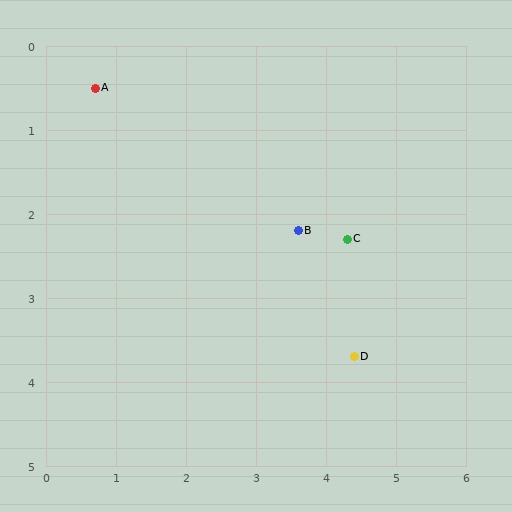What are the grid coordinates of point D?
Point D is at approximately (4.4, 3.7).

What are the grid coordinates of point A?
Point A is at approximately (0.7, 0.5).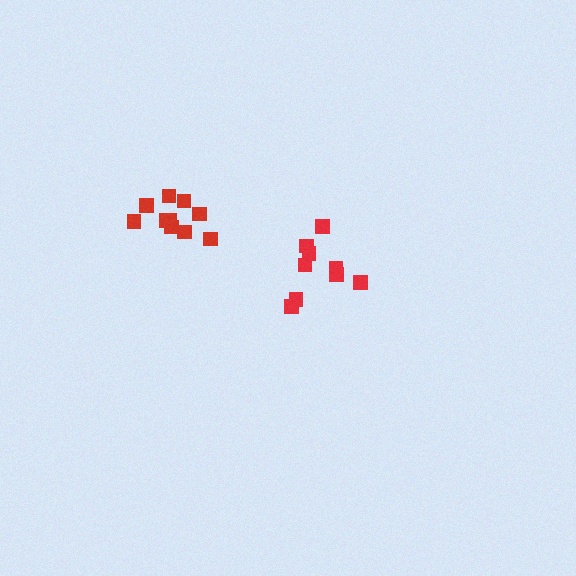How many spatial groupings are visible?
There are 2 spatial groupings.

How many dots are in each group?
Group 1: 9 dots, Group 2: 10 dots (19 total).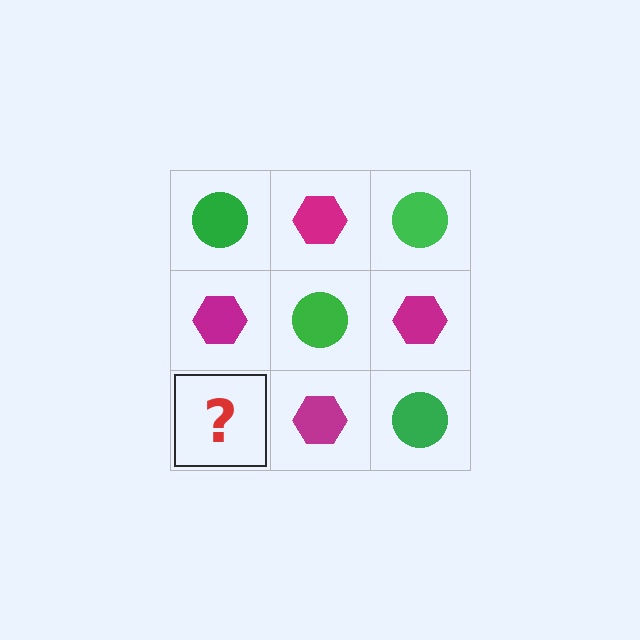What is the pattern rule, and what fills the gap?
The rule is that it alternates green circle and magenta hexagon in a checkerboard pattern. The gap should be filled with a green circle.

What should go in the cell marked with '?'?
The missing cell should contain a green circle.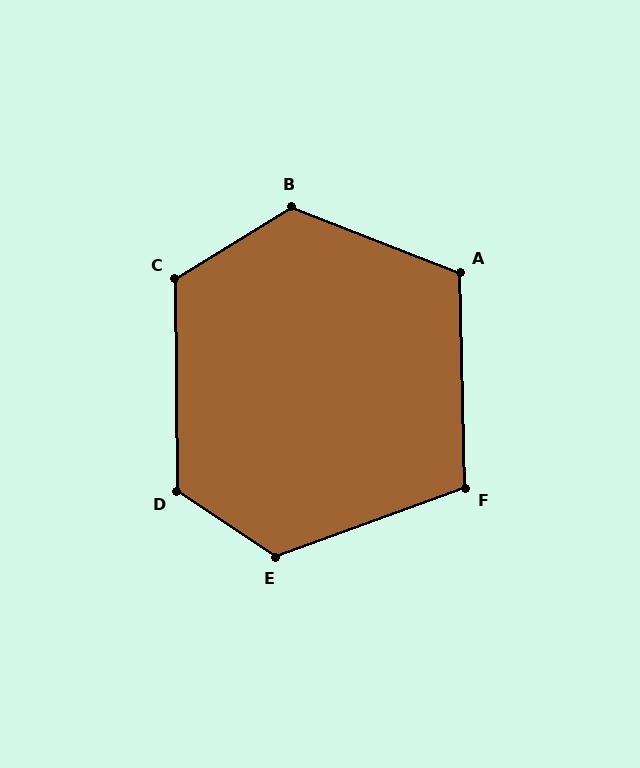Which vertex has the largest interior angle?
B, at approximately 127 degrees.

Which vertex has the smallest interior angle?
F, at approximately 109 degrees.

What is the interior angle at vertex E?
Approximately 126 degrees (obtuse).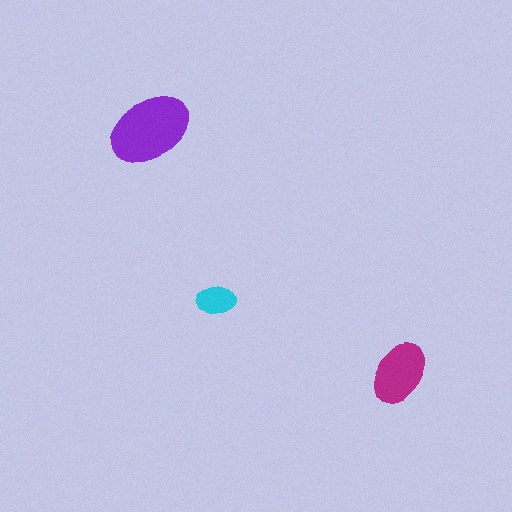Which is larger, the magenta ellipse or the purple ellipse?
The purple one.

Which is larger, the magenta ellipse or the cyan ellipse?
The magenta one.